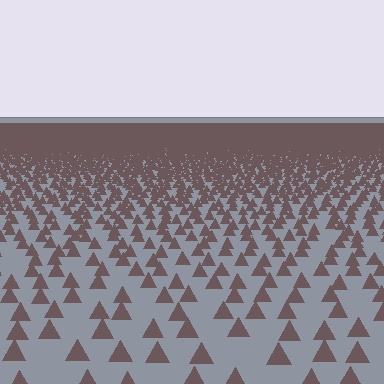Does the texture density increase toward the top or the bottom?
Density increases toward the top.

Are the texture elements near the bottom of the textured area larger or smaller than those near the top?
Larger. Near the bottom, elements are closer to the viewer and appear at a bigger on-screen size.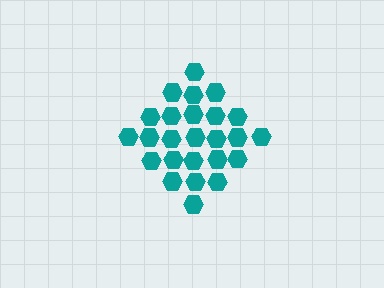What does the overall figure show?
The overall figure shows a diamond.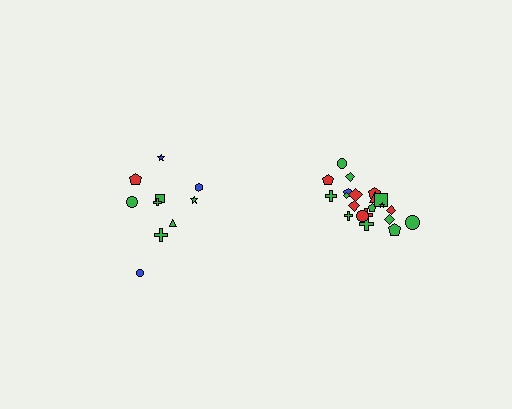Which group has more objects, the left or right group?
The right group.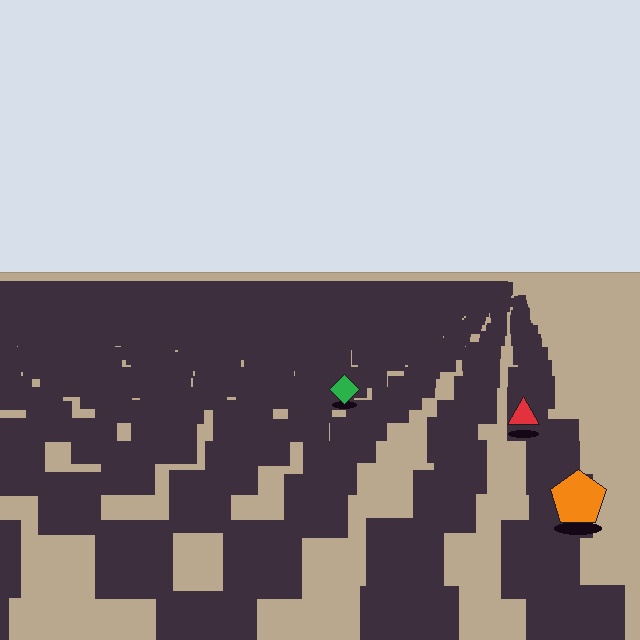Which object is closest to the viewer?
The orange pentagon is closest. The texture marks near it are larger and more spread out.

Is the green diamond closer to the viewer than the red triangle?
No. The red triangle is closer — you can tell from the texture gradient: the ground texture is coarser near it.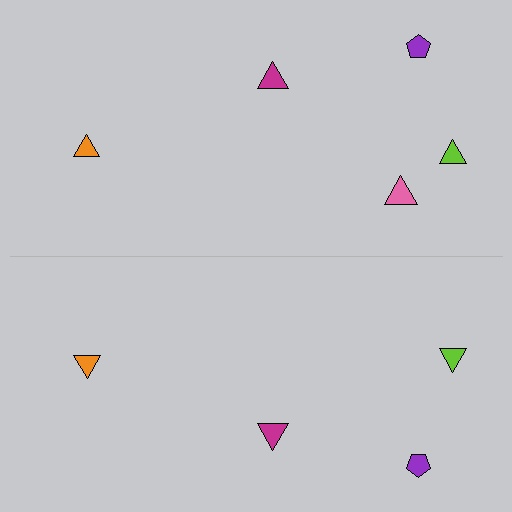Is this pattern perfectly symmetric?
No, the pattern is not perfectly symmetric. A pink triangle is missing from the bottom side.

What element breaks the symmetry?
A pink triangle is missing from the bottom side.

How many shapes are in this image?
There are 9 shapes in this image.